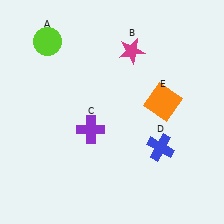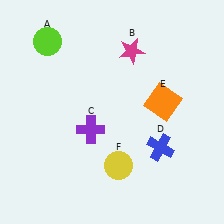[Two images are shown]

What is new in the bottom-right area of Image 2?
A yellow circle (F) was added in the bottom-right area of Image 2.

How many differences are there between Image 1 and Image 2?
There is 1 difference between the two images.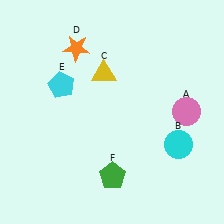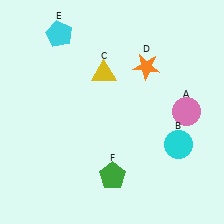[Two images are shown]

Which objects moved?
The objects that moved are: the orange star (D), the cyan pentagon (E).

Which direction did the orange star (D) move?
The orange star (D) moved right.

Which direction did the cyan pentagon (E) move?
The cyan pentagon (E) moved up.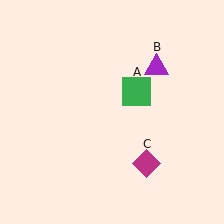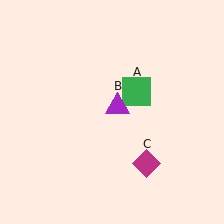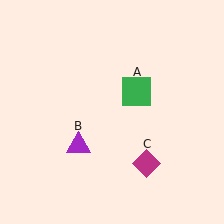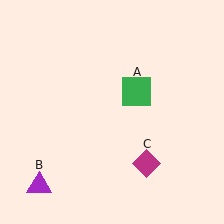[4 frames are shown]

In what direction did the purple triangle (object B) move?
The purple triangle (object B) moved down and to the left.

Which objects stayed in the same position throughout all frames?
Green square (object A) and magenta diamond (object C) remained stationary.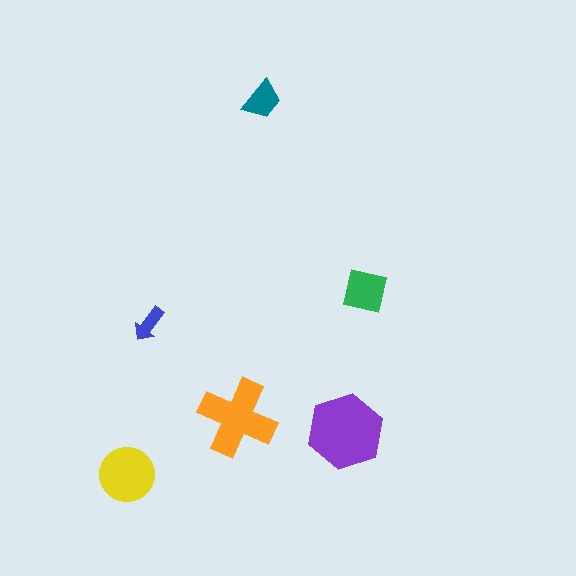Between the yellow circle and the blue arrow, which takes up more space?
The yellow circle.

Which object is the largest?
The purple hexagon.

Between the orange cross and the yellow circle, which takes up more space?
The orange cross.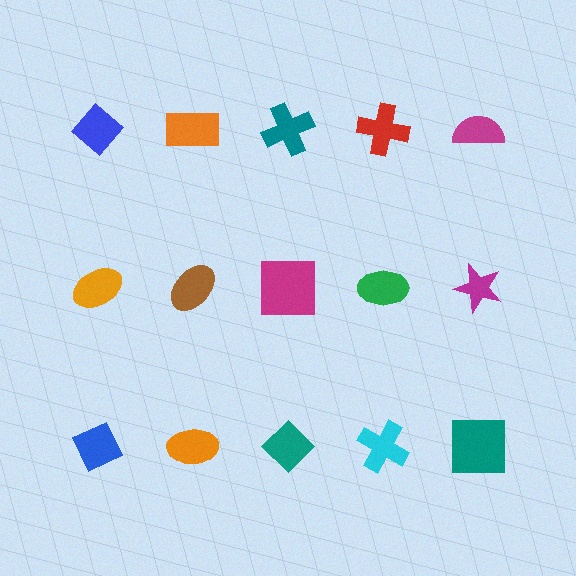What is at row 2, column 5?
A magenta star.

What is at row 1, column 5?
A magenta semicircle.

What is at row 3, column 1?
A blue diamond.